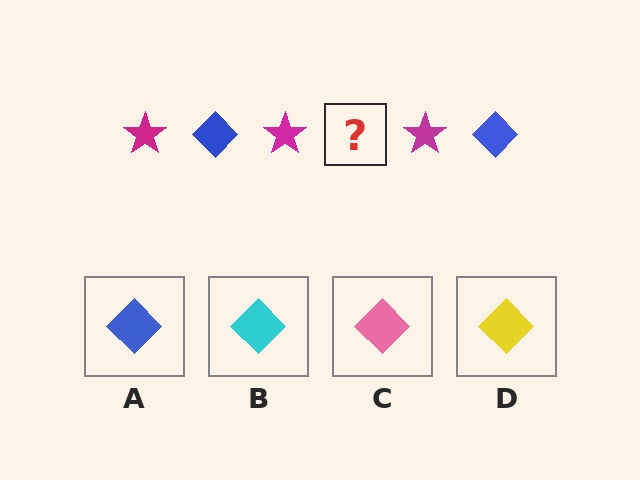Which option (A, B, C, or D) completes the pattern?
A.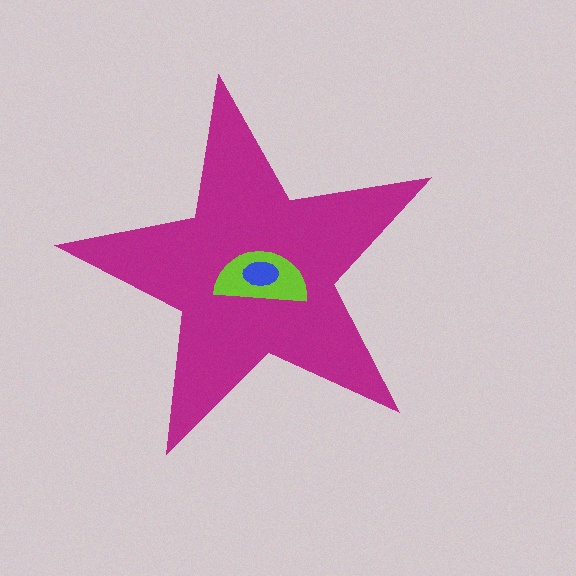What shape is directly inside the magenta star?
The lime semicircle.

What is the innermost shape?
The blue ellipse.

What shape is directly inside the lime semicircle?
The blue ellipse.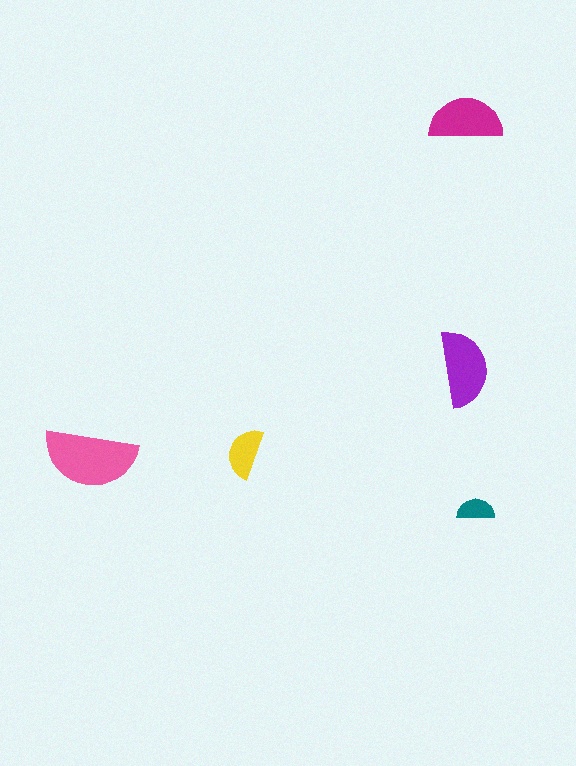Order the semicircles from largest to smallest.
the pink one, the purple one, the magenta one, the yellow one, the teal one.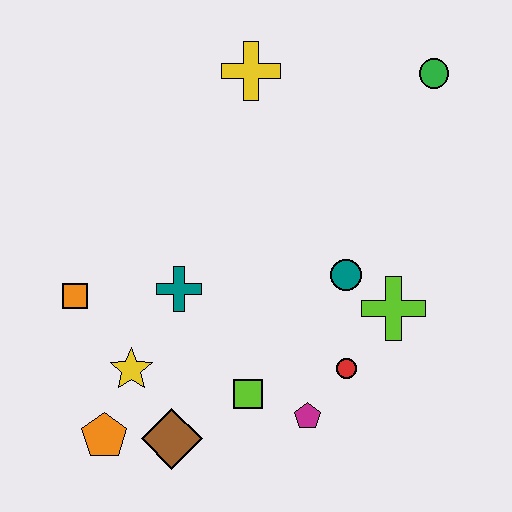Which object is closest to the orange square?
The yellow star is closest to the orange square.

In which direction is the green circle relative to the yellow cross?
The green circle is to the right of the yellow cross.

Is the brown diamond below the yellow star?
Yes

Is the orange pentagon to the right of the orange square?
Yes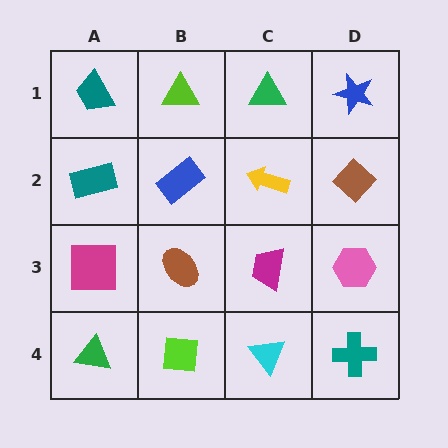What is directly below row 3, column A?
A green triangle.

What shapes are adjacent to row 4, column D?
A pink hexagon (row 3, column D), a cyan triangle (row 4, column C).